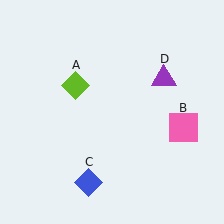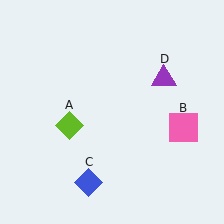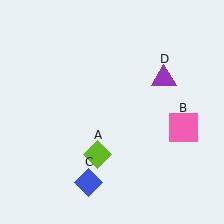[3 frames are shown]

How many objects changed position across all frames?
1 object changed position: lime diamond (object A).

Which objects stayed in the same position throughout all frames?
Pink square (object B) and blue diamond (object C) and purple triangle (object D) remained stationary.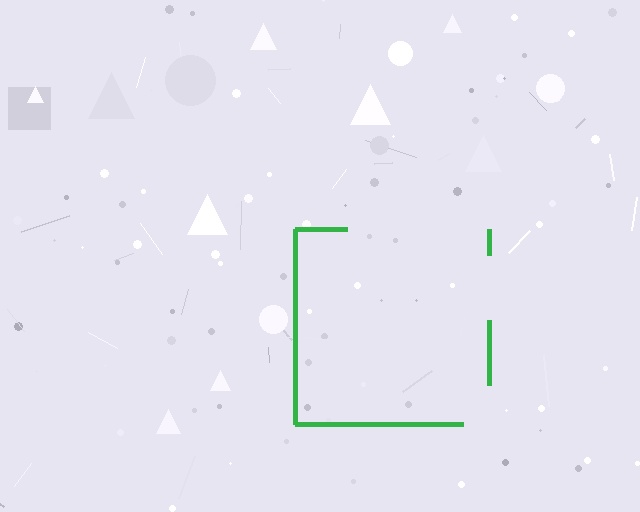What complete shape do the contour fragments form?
The contour fragments form a square.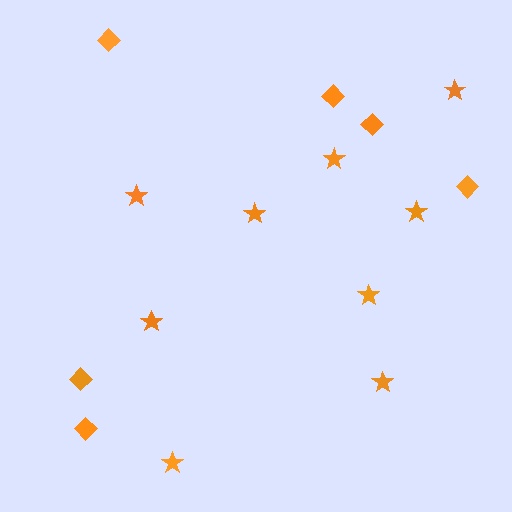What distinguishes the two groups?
There are 2 groups: one group of diamonds (6) and one group of stars (9).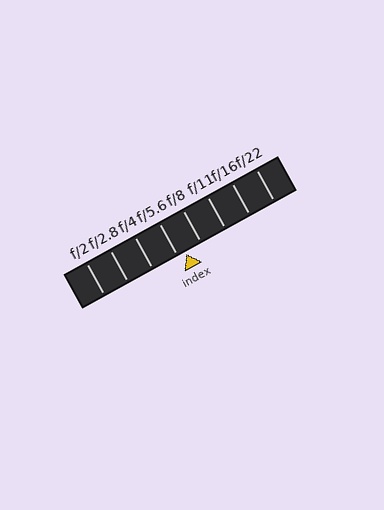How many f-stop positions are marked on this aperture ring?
There are 8 f-stop positions marked.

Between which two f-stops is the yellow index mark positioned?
The index mark is between f/5.6 and f/8.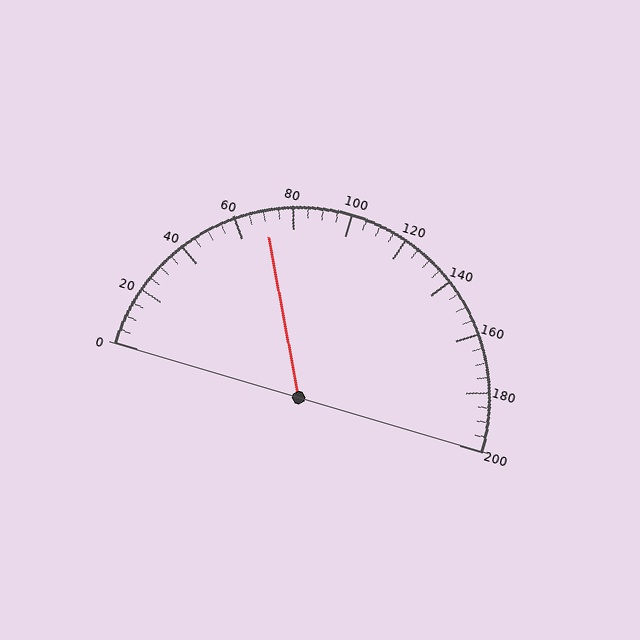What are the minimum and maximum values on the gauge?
The gauge ranges from 0 to 200.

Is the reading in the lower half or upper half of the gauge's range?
The reading is in the lower half of the range (0 to 200).